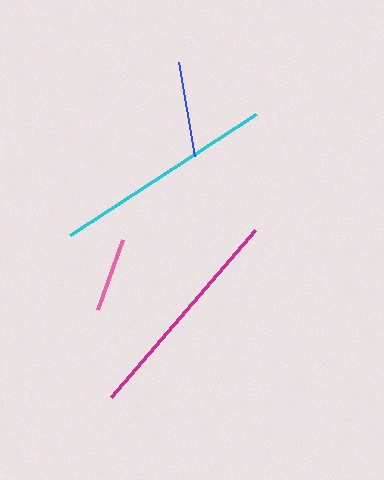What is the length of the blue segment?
The blue segment is approximately 95 pixels long.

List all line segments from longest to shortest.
From longest to shortest: cyan, magenta, blue, pink.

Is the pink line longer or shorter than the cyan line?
The cyan line is longer than the pink line.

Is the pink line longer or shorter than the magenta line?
The magenta line is longer than the pink line.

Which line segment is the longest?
The cyan line is the longest at approximately 222 pixels.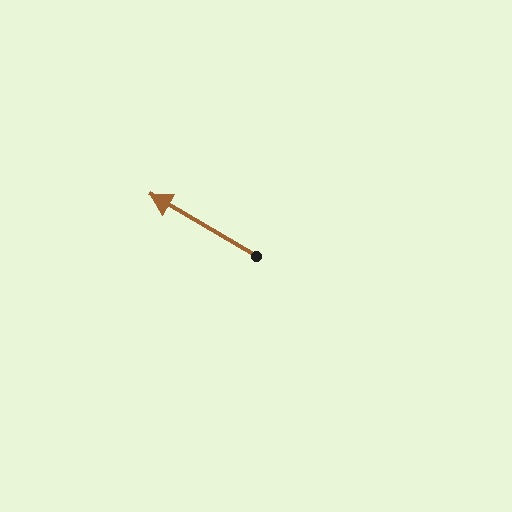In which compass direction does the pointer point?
Northwest.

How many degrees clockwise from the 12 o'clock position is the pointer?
Approximately 300 degrees.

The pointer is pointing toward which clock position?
Roughly 10 o'clock.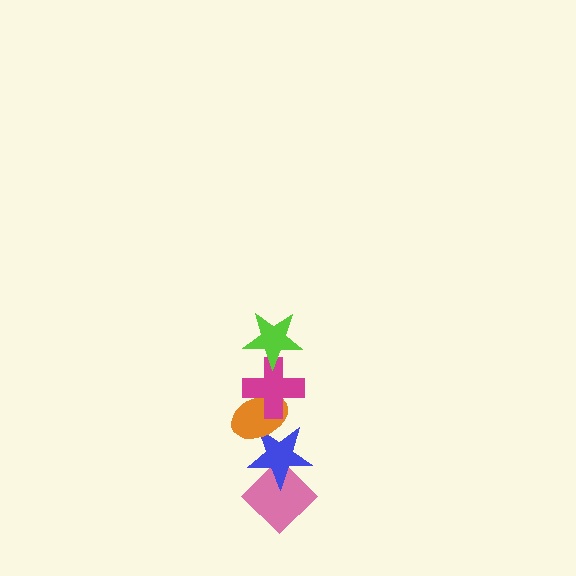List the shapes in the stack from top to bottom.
From top to bottom: the lime star, the magenta cross, the orange ellipse, the blue star, the pink diamond.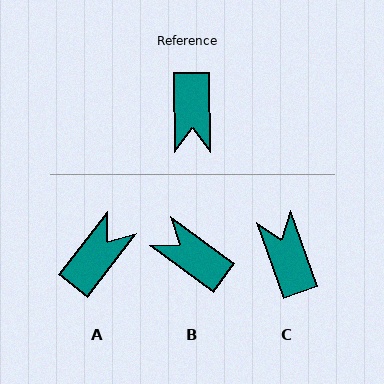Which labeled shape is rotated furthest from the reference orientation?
C, about 161 degrees away.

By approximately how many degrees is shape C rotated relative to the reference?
Approximately 161 degrees clockwise.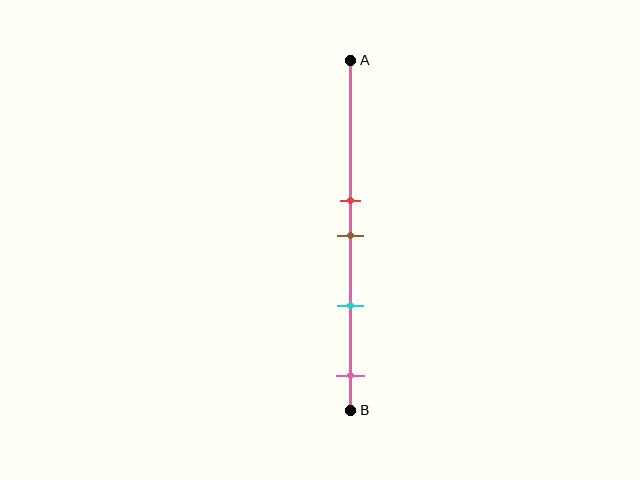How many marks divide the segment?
There are 4 marks dividing the segment.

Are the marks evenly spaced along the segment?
No, the marks are not evenly spaced.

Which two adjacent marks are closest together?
The red and brown marks are the closest adjacent pair.